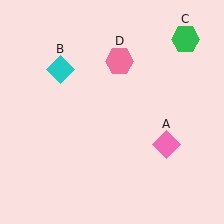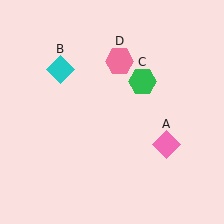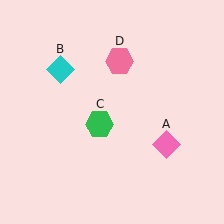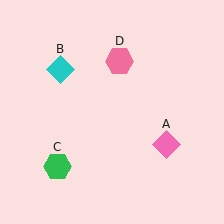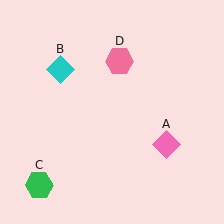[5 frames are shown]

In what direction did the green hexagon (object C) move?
The green hexagon (object C) moved down and to the left.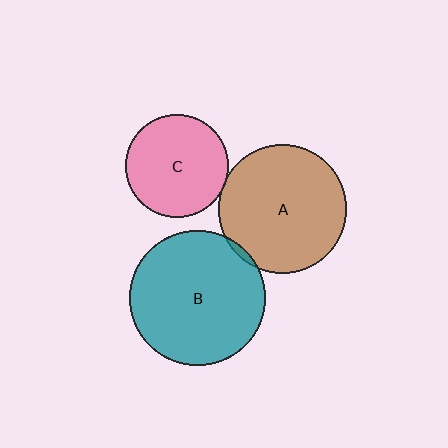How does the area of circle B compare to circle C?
Approximately 1.7 times.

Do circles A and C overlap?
Yes.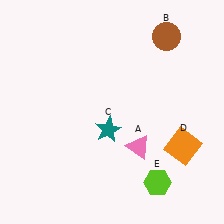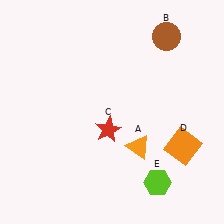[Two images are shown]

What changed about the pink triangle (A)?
In Image 1, A is pink. In Image 2, it changed to orange.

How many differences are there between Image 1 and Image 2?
There are 2 differences between the two images.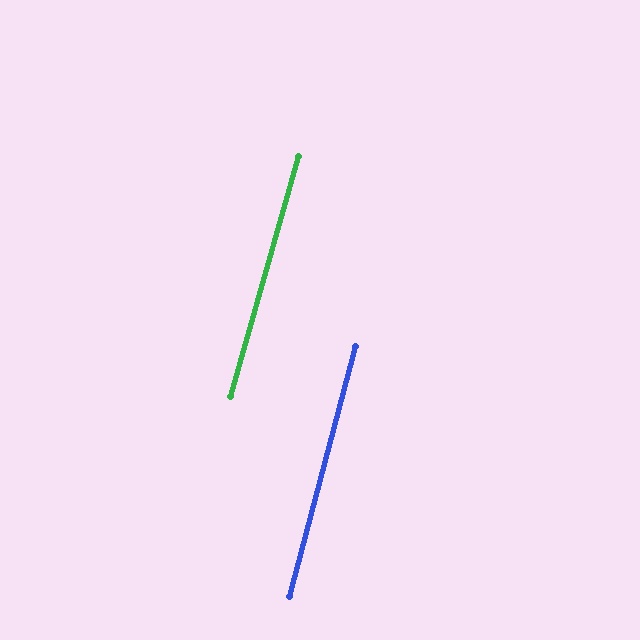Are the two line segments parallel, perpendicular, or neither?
Parallel — their directions differ by only 1.1°.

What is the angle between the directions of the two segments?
Approximately 1 degree.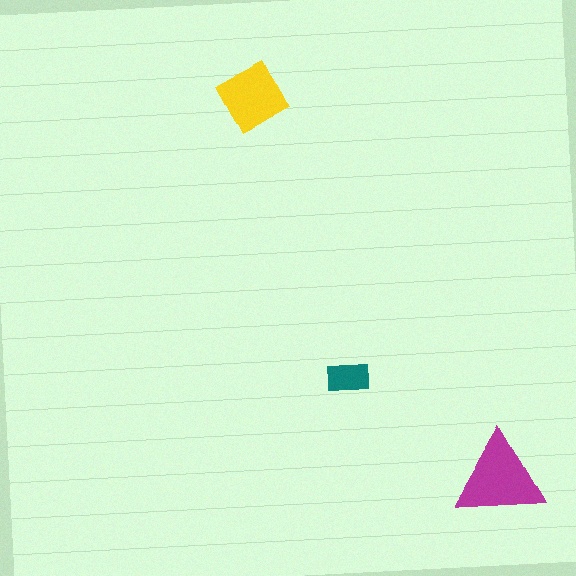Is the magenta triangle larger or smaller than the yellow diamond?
Larger.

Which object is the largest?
The magenta triangle.